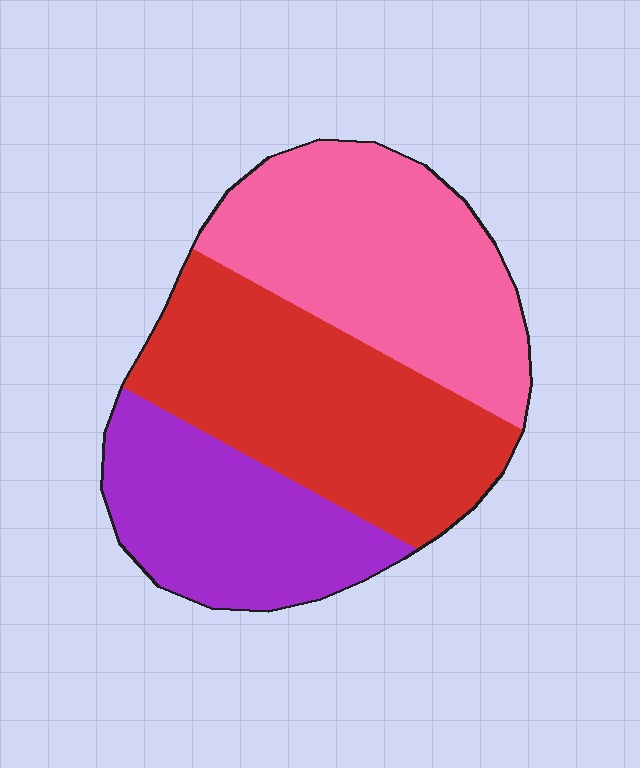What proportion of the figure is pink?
Pink covers 36% of the figure.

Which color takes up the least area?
Purple, at roughly 25%.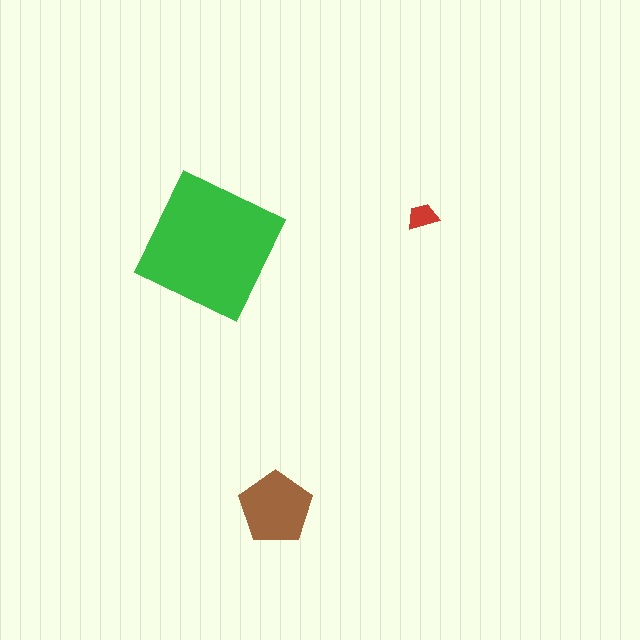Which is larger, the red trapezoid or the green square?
The green square.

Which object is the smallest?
The red trapezoid.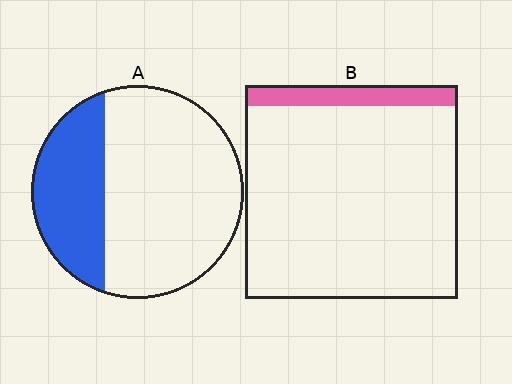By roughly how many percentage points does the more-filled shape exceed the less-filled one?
By roughly 20 percentage points (A over B).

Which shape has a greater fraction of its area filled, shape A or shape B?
Shape A.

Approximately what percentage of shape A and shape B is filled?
A is approximately 30% and B is approximately 10%.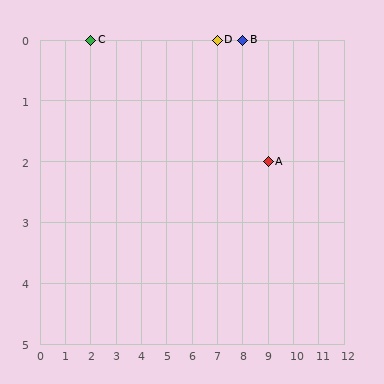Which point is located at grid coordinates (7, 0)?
Point D is at (7, 0).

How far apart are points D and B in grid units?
Points D and B are 1 column apart.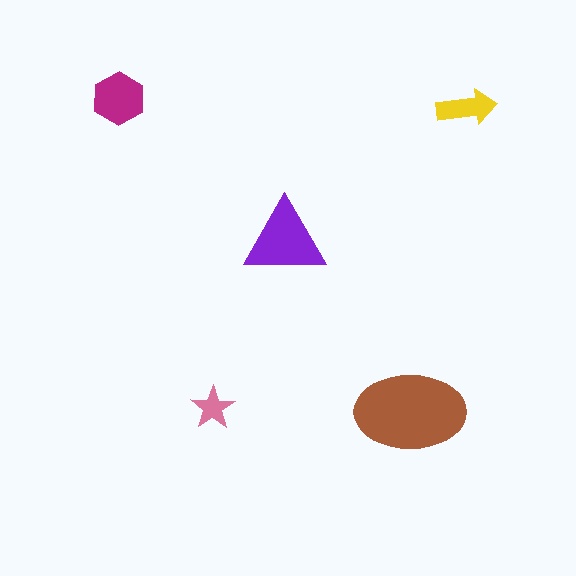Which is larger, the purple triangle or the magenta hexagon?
The purple triangle.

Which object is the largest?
The brown ellipse.